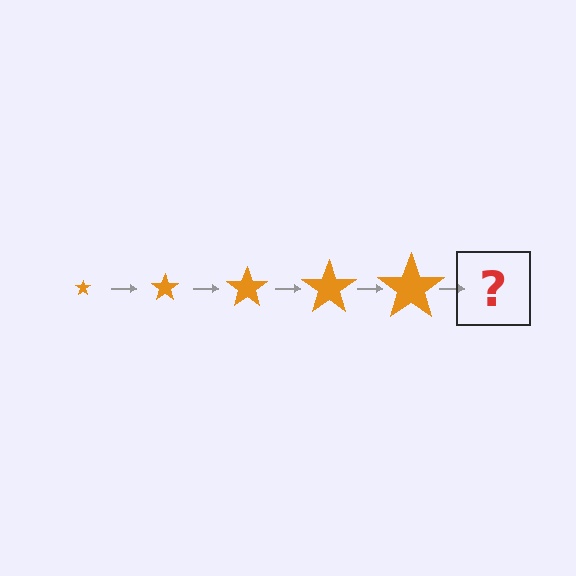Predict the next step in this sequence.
The next step is an orange star, larger than the previous one.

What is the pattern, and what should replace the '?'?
The pattern is that the star gets progressively larger each step. The '?' should be an orange star, larger than the previous one.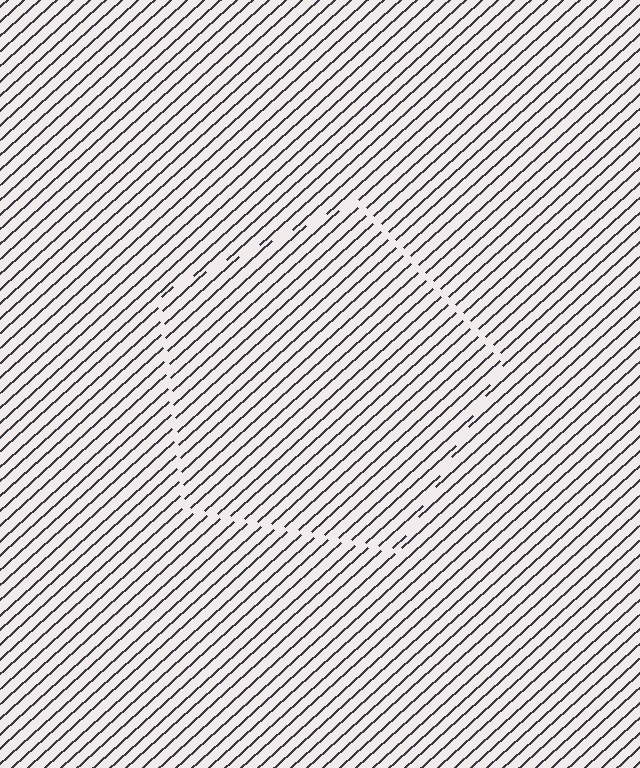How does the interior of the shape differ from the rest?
The interior of the shape contains the same grating, shifted by half a period — the contour is defined by the phase discontinuity where line-ends from the inner and outer gratings abut.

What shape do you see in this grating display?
An illusory pentagon. The interior of the shape contains the same grating, shifted by half a period — the contour is defined by the phase discontinuity where line-ends from the inner and outer gratings abut.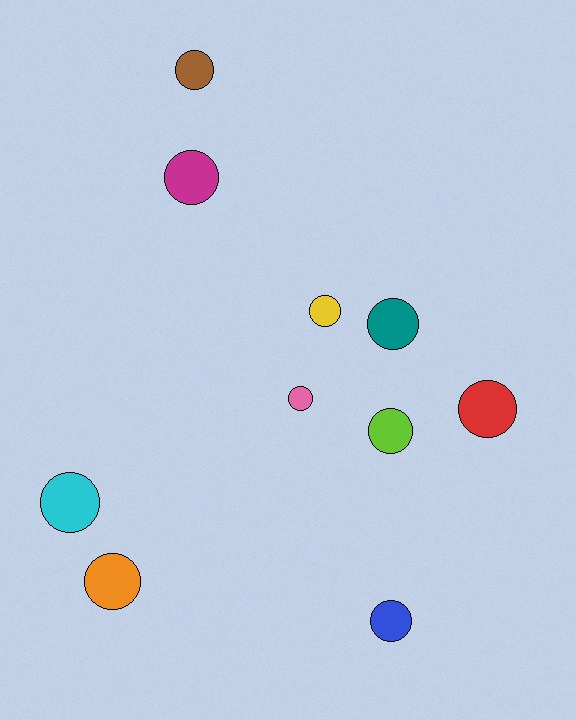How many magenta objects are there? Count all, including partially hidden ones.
There is 1 magenta object.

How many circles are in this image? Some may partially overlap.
There are 10 circles.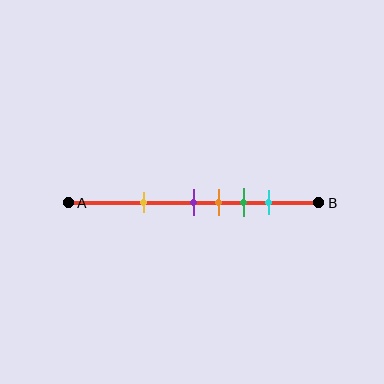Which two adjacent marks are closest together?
The purple and orange marks are the closest adjacent pair.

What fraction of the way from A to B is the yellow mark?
The yellow mark is approximately 30% (0.3) of the way from A to B.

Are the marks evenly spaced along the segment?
No, the marks are not evenly spaced.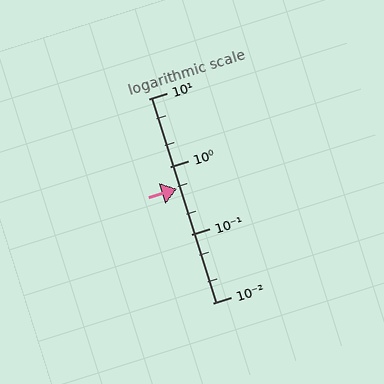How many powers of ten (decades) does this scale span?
The scale spans 3 decades, from 0.01 to 10.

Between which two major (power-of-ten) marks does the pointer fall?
The pointer is between 0.1 and 1.